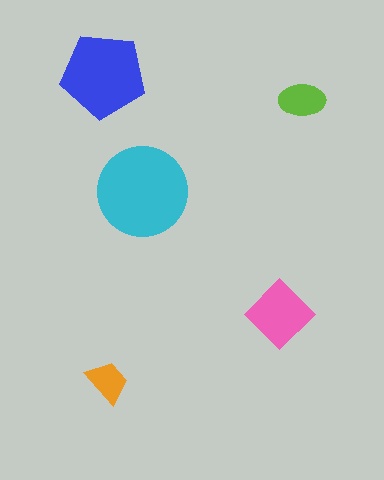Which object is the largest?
The cyan circle.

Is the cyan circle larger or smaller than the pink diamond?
Larger.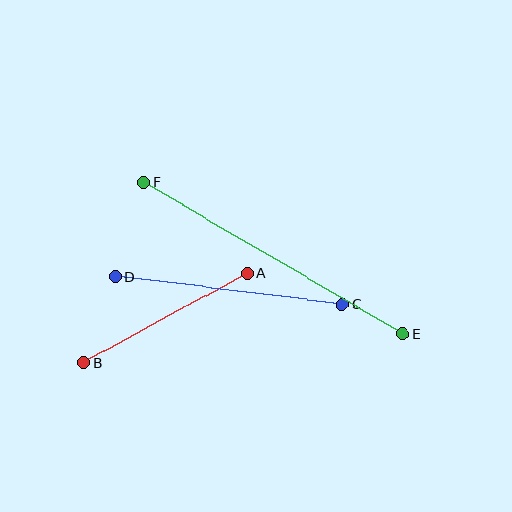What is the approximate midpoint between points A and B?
The midpoint is at approximately (165, 318) pixels.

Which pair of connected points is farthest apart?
Points E and F are farthest apart.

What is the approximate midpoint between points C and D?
The midpoint is at approximately (228, 290) pixels.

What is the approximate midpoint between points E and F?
The midpoint is at approximately (273, 258) pixels.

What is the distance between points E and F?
The distance is approximately 300 pixels.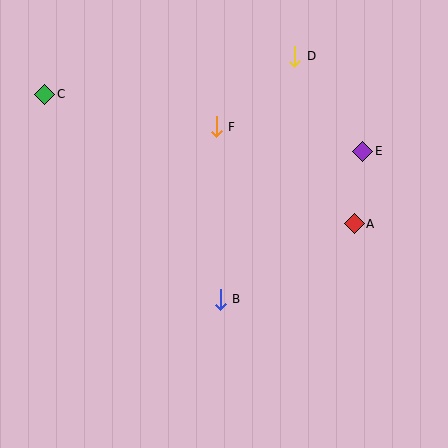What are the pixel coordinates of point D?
Point D is at (295, 56).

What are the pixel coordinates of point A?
Point A is at (354, 224).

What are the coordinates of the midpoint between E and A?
The midpoint between E and A is at (358, 187).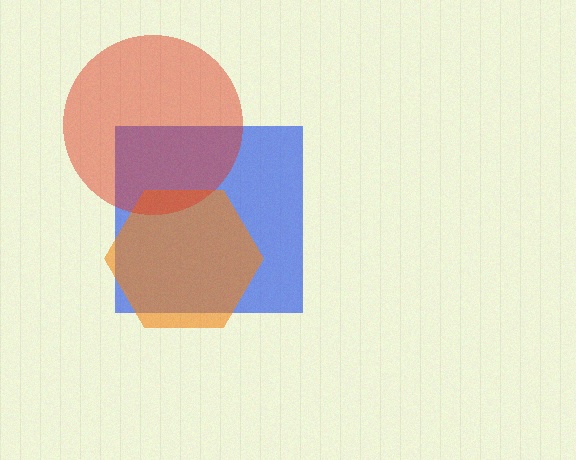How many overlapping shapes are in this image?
There are 3 overlapping shapes in the image.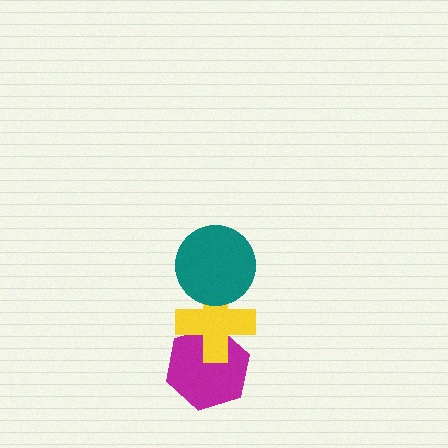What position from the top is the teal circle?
The teal circle is 1st from the top.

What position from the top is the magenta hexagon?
The magenta hexagon is 3rd from the top.